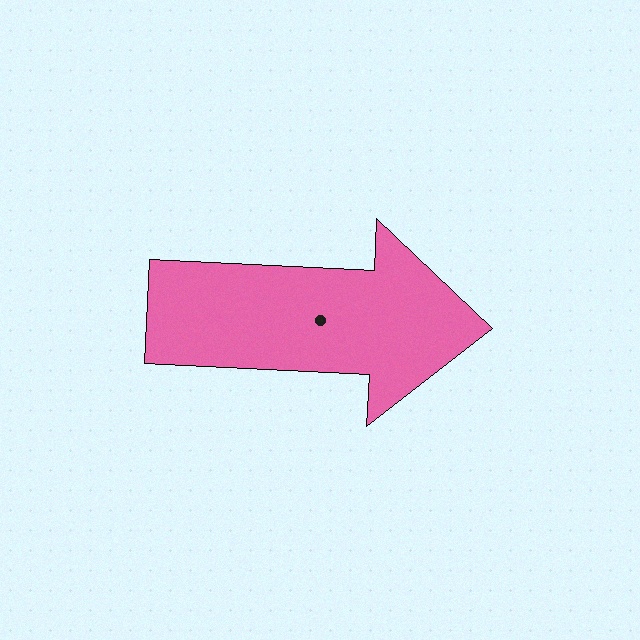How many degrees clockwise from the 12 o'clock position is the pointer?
Approximately 93 degrees.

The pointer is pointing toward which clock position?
Roughly 3 o'clock.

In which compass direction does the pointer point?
East.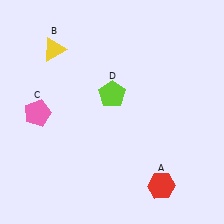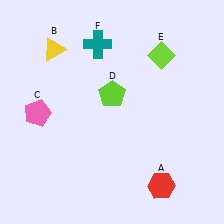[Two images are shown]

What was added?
A lime diamond (E), a teal cross (F) were added in Image 2.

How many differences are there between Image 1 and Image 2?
There are 2 differences between the two images.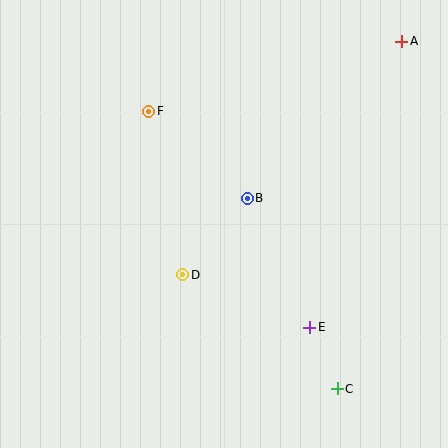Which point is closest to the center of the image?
Point B at (247, 198) is closest to the center.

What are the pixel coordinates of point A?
Point A is at (402, 41).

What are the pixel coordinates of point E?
Point E is at (310, 327).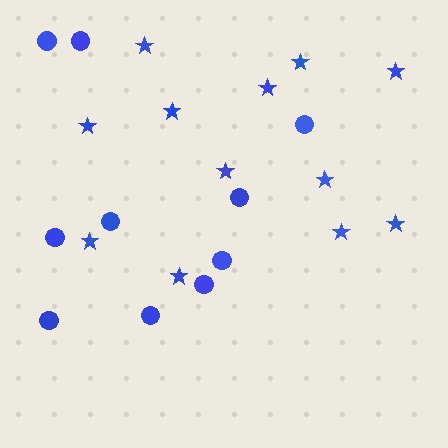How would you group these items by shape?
There are 2 groups: one group of circles (10) and one group of stars (12).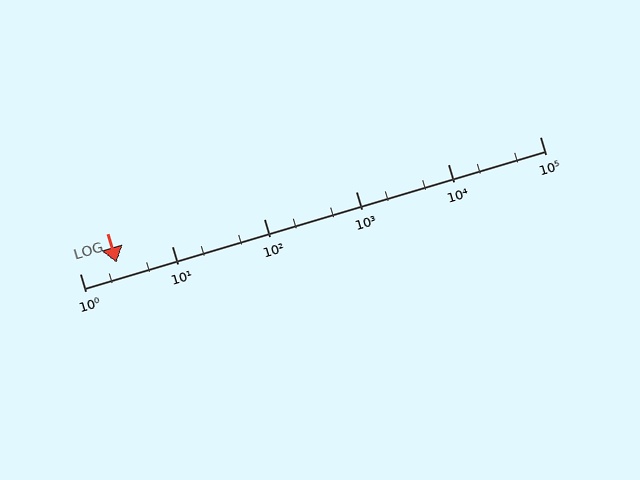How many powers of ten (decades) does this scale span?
The scale spans 5 decades, from 1 to 100000.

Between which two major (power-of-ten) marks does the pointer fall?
The pointer is between 1 and 10.